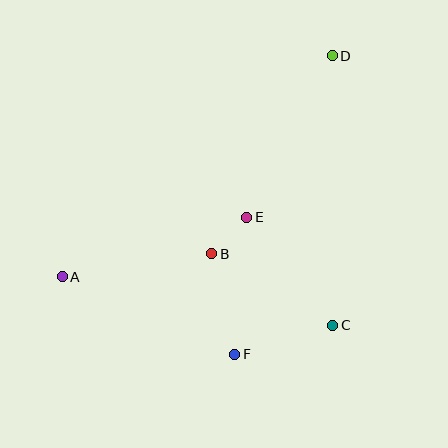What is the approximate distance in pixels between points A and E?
The distance between A and E is approximately 194 pixels.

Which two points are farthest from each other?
Points A and D are farthest from each other.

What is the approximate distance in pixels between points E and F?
The distance between E and F is approximately 137 pixels.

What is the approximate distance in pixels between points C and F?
The distance between C and F is approximately 102 pixels.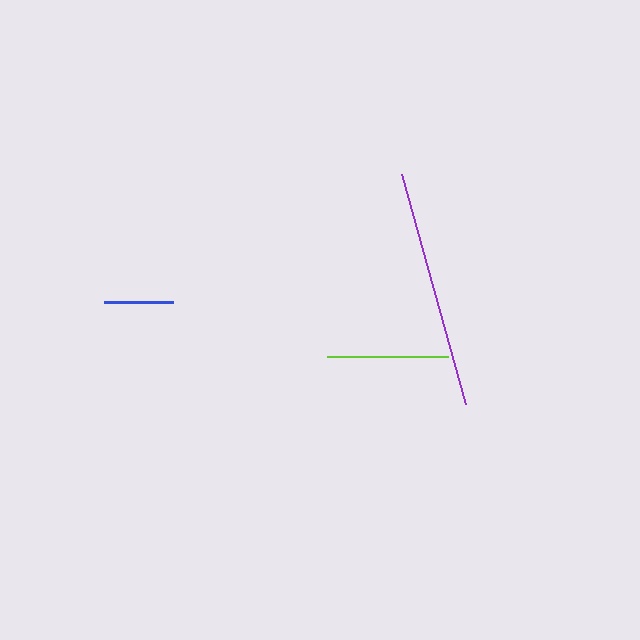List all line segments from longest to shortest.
From longest to shortest: purple, lime, blue.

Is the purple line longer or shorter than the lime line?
The purple line is longer than the lime line.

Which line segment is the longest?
The purple line is the longest at approximately 239 pixels.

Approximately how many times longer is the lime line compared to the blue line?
The lime line is approximately 1.8 times the length of the blue line.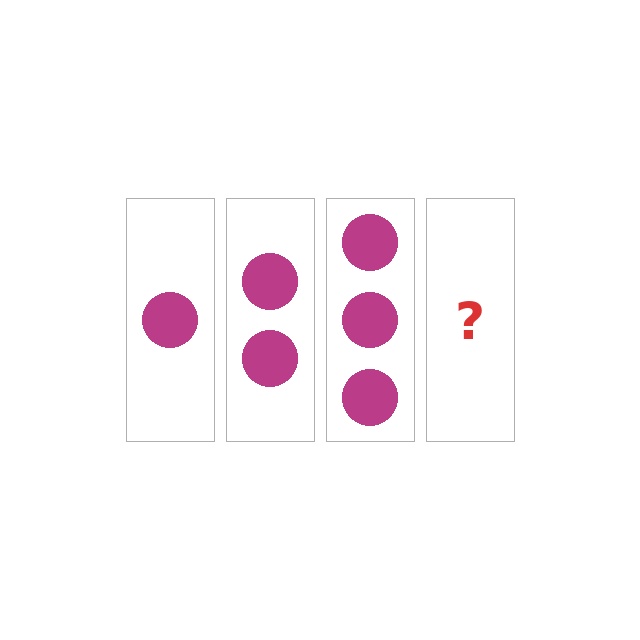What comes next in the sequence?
The next element should be 4 circles.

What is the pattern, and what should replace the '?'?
The pattern is that each step adds one more circle. The '?' should be 4 circles.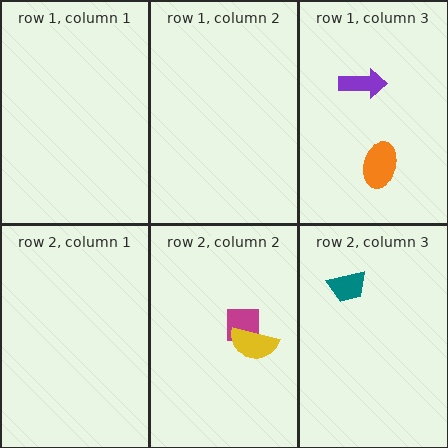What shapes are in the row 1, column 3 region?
The purple arrow, the orange ellipse.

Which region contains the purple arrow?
The row 1, column 3 region.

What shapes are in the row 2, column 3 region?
The teal trapezoid.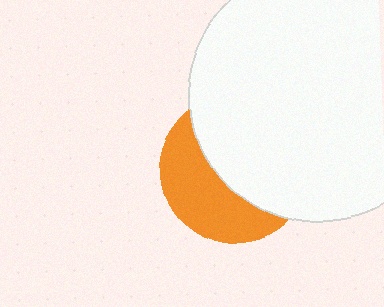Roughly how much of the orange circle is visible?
A small part of it is visible (roughly 42%).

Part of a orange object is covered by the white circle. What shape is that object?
It is a circle.